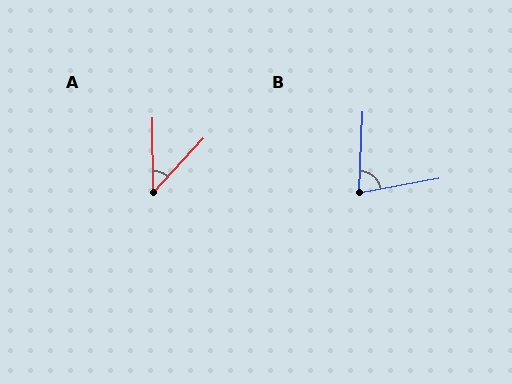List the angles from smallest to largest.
A (44°), B (77°).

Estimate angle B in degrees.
Approximately 77 degrees.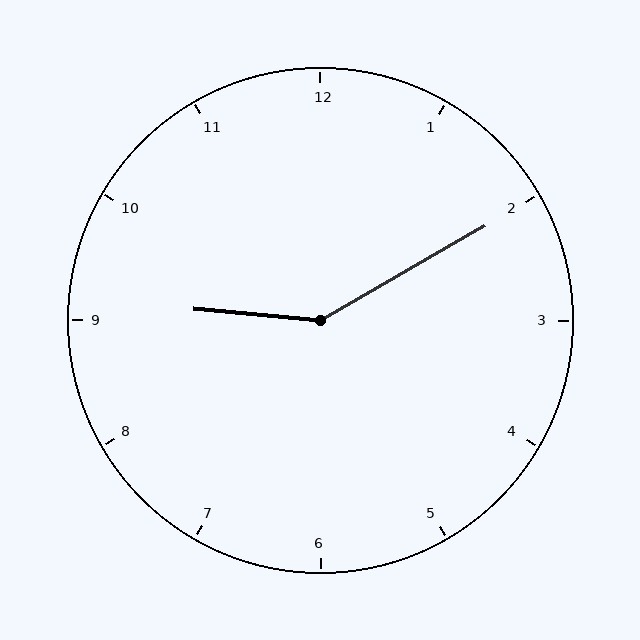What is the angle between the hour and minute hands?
Approximately 145 degrees.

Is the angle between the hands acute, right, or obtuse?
It is obtuse.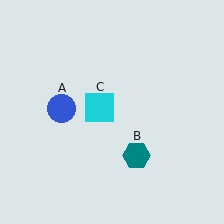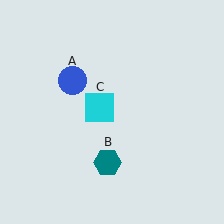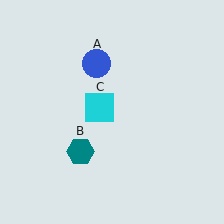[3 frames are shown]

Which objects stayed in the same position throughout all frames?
Cyan square (object C) remained stationary.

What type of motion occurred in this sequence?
The blue circle (object A), teal hexagon (object B) rotated clockwise around the center of the scene.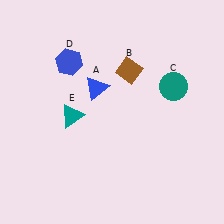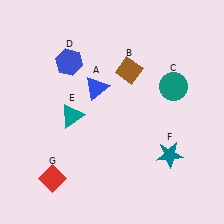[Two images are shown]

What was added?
A teal star (F), a red diamond (G) were added in Image 2.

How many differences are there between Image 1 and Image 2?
There are 2 differences between the two images.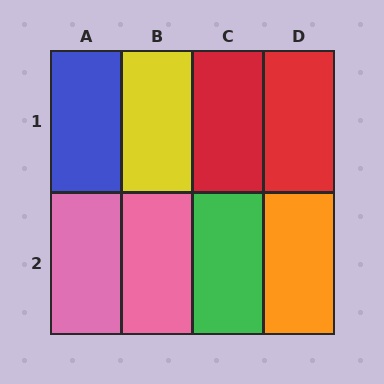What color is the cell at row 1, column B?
Yellow.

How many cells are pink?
2 cells are pink.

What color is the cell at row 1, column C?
Red.